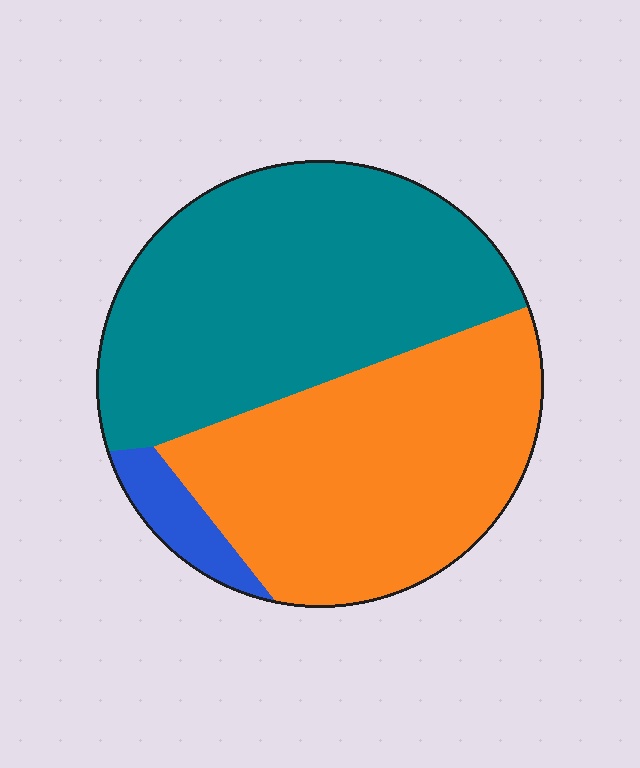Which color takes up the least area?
Blue, at roughly 5%.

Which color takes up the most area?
Teal, at roughly 50%.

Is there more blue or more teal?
Teal.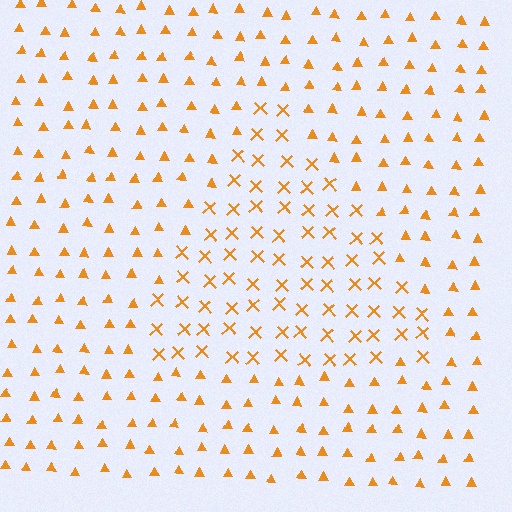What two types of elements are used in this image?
The image uses X marks inside the triangle region and triangles outside it.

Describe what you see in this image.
The image is filled with small orange elements arranged in a uniform grid. A triangle-shaped region contains X marks, while the surrounding area contains triangles. The boundary is defined purely by the change in element shape.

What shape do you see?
I see a triangle.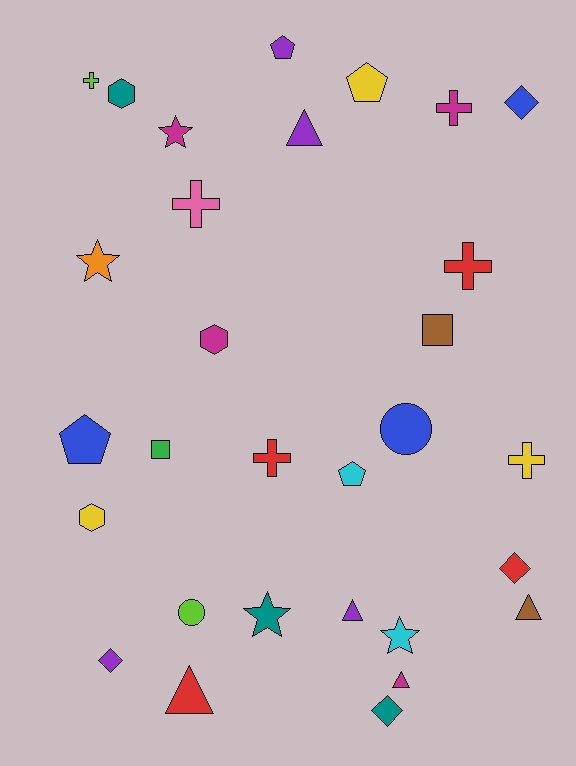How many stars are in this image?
There are 4 stars.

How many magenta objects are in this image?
There are 4 magenta objects.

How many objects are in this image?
There are 30 objects.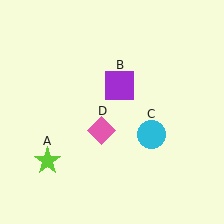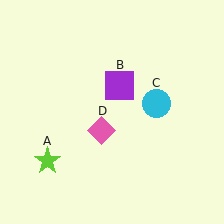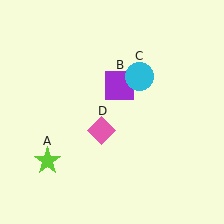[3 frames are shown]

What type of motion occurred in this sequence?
The cyan circle (object C) rotated counterclockwise around the center of the scene.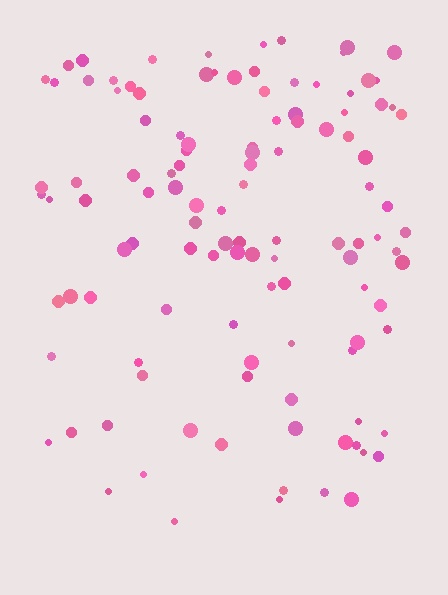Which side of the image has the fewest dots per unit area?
The bottom.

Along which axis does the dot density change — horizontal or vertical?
Vertical.